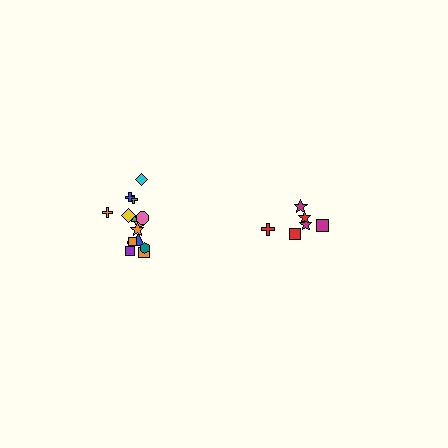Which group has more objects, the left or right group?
The left group.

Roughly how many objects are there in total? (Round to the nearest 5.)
Roughly 20 objects in total.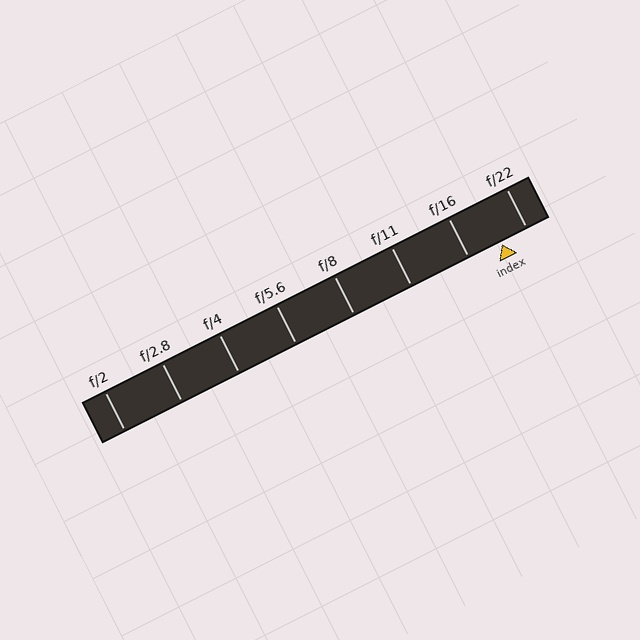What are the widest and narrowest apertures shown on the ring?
The widest aperture shown is f/2 and the narrowest is f/22.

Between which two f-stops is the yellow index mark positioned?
The index mark is between f/16 and f/22.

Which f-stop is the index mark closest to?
The index mark is closest to f/22.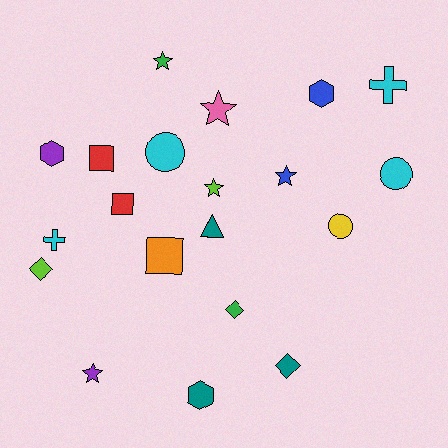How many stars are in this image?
There are 5 stars.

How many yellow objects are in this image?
There is 1 yellow object.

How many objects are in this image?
There are 20 objects.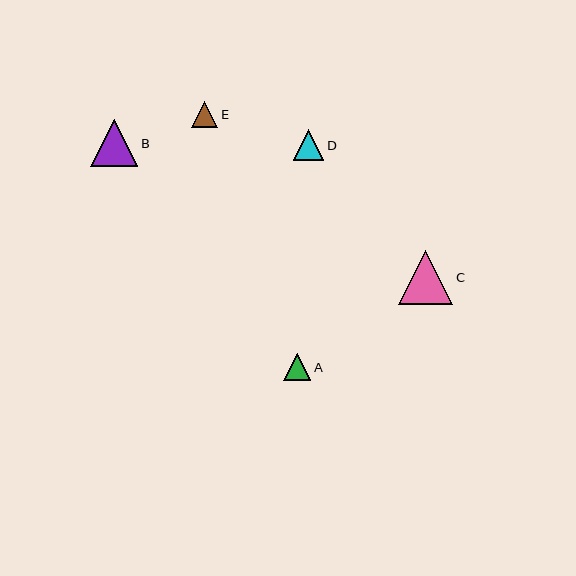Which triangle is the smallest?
Triangle E is the smallest with a size of approximately 26 pixels.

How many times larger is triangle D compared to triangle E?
Triangle D is approximately 1.2 times the size of triangle E.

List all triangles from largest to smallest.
From largest to smallest: C, B, D, A, E.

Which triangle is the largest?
Triangle C is the largest with a size of approximately 54 pixels.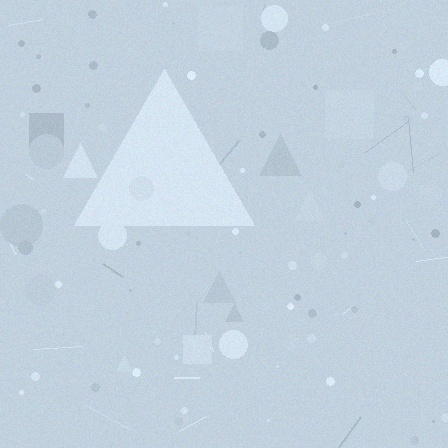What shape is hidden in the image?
A triangle is hidden in the image.